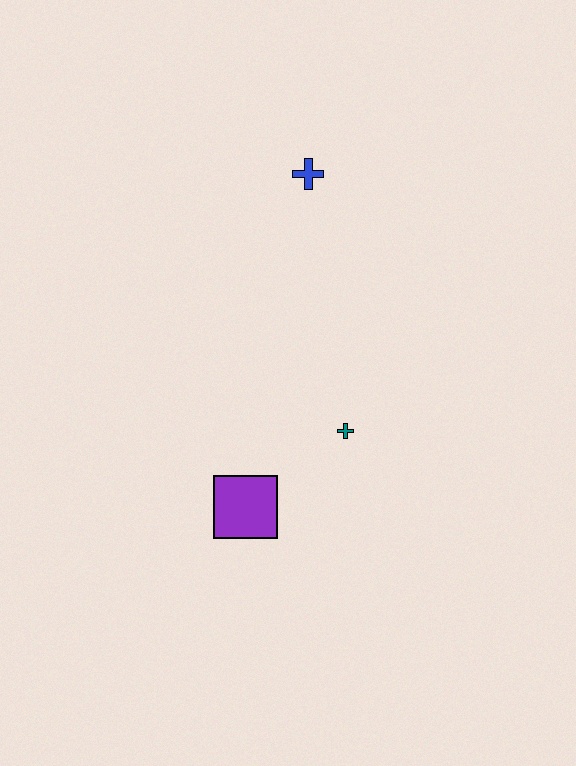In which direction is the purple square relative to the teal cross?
The purple square is to the left of the teal cross.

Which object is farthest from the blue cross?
The purple square is farthest from the blue cross.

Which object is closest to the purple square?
The teal cross is closest to the purple square.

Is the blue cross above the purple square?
Yes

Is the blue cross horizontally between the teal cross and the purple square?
Yes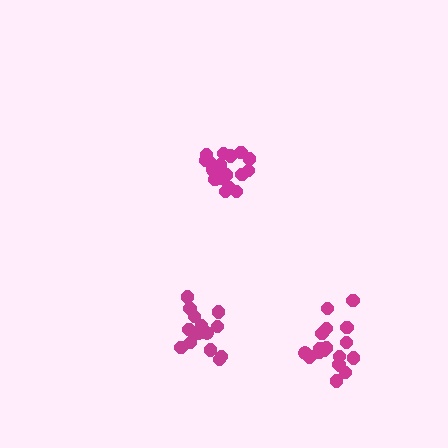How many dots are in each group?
Group 1: 16 dots, Group 2: 19 dots, Group 3: 19 dots (54 total).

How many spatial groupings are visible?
There are 3 spatial groupings.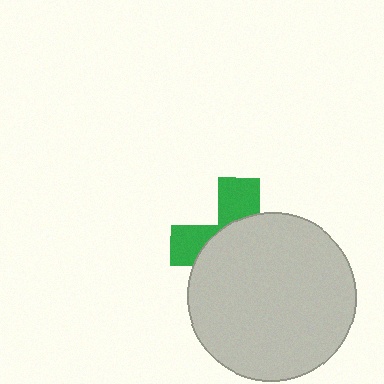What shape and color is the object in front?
The object in front is a light gray circle.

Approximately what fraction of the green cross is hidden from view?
Roughly 67% of the green cross is hidden behind the light gray circle.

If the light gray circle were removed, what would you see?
You would see the complete green cross.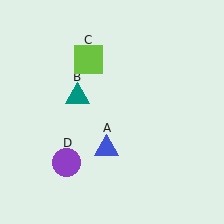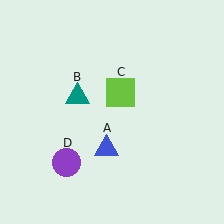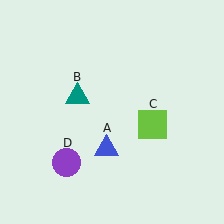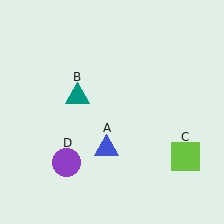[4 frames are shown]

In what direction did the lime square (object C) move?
The lime square (object C) moved down and to the right.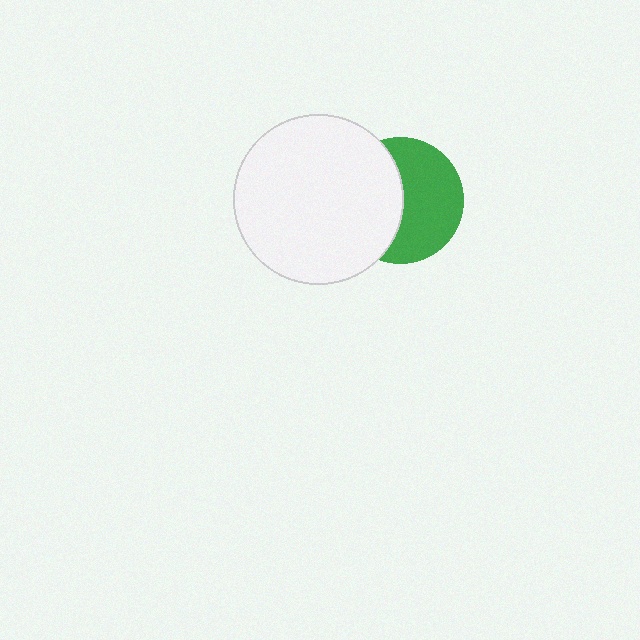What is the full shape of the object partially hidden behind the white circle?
The partially hidden object is a green circle.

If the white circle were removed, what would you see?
You would see the complete green circle.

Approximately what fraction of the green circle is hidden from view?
Roughly 45% of the green circle is hidden behind the white circle.